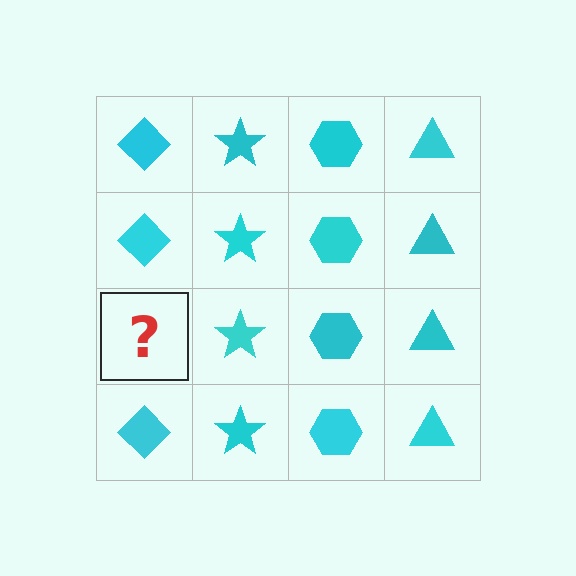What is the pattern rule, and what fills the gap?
The rule is that each column has a consistent shape. The gap should be filled with a cyan diamond.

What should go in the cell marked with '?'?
The missing cell should contain a cyan diamond.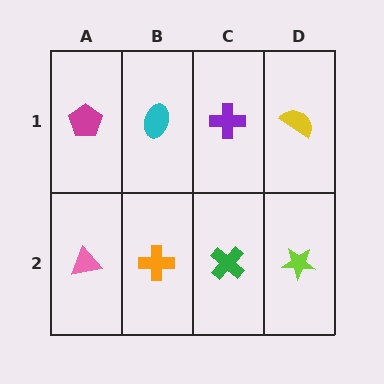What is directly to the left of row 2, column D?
A green cross.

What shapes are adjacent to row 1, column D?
A lime star (row 2, column D), a purple cross (row 1, column C).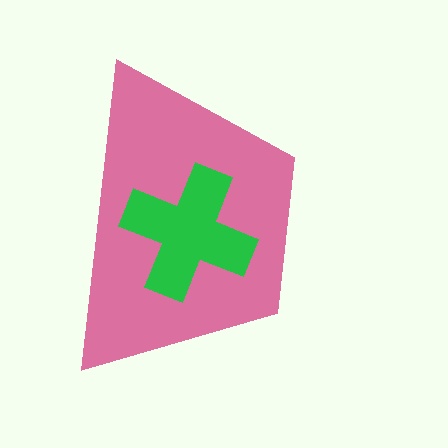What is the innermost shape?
The green cross.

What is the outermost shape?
The pink trapezoid.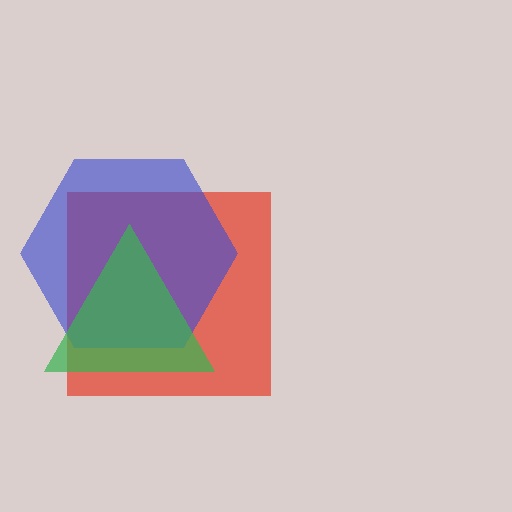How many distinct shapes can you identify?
There are 3 distinct shapes: a red square, a blue hexagon, a green triangle.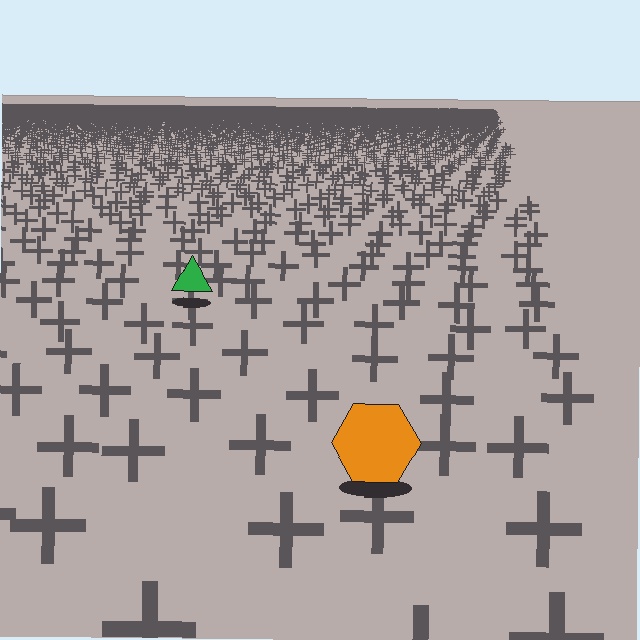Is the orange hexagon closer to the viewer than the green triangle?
Yes. The orange hexagon is closer — you can tell from the texture gradient: the ground texture is coarser near it.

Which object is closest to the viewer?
The orange hexagon is closest. The texture marks near it are larger and more spread out.